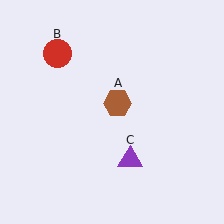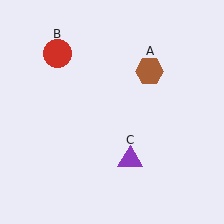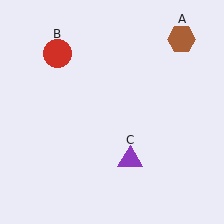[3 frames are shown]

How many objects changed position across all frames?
1 object changed position: brown hexagon (object A).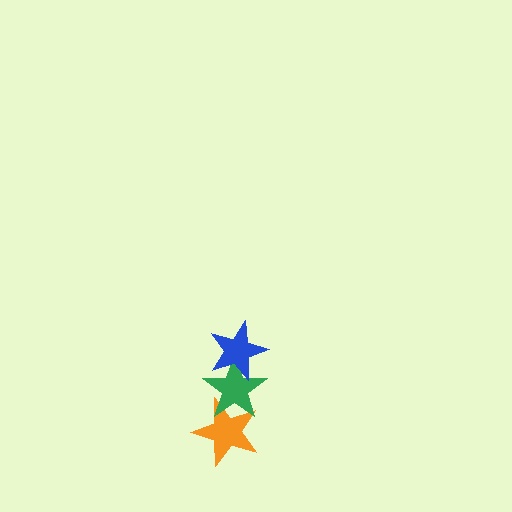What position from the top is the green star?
The green star is 2nd from the top.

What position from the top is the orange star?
The orange star is 3rd from the top.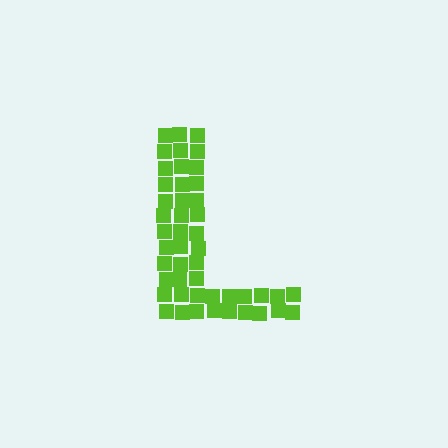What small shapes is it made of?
It is made of small squares.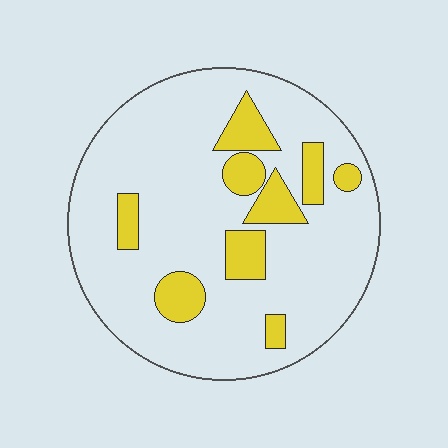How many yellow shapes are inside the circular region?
9.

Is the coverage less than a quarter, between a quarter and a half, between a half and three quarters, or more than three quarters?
Less than a quarter.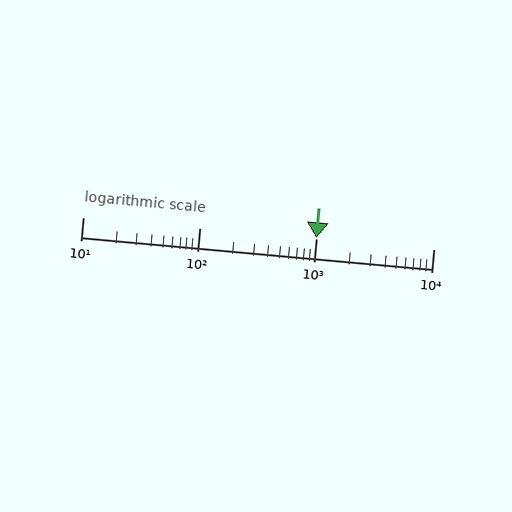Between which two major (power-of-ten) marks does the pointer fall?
The pointer is between 1000 and 10000.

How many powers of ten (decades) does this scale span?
The scale spans 3 decades, from 10 to 10000.